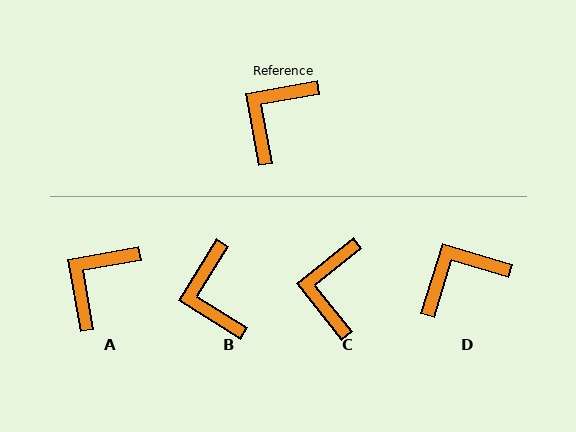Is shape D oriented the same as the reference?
No, it is off by about 27 degrees.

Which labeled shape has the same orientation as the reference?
A.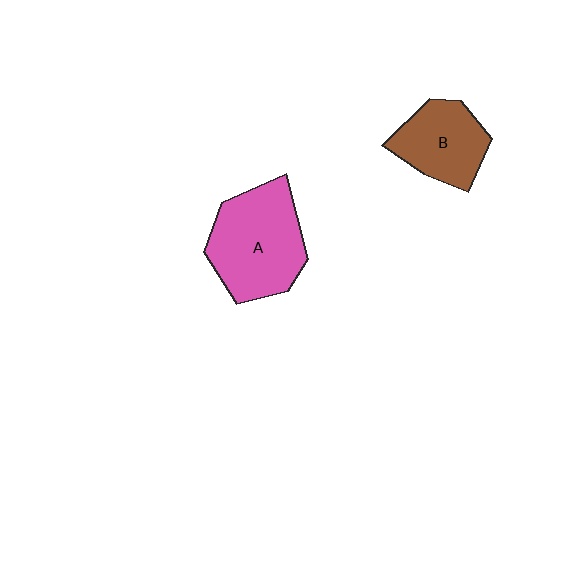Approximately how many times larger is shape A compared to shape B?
Approximately 1.5 times.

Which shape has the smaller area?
Shape B (brown).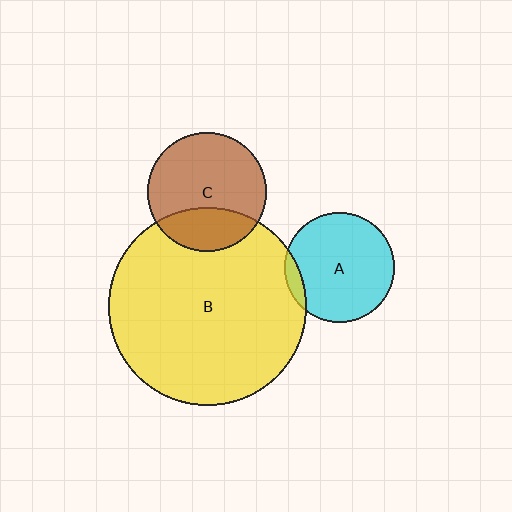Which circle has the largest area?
Circle B (yellow).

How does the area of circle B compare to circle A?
Approximately 3.3 times.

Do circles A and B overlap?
Yes.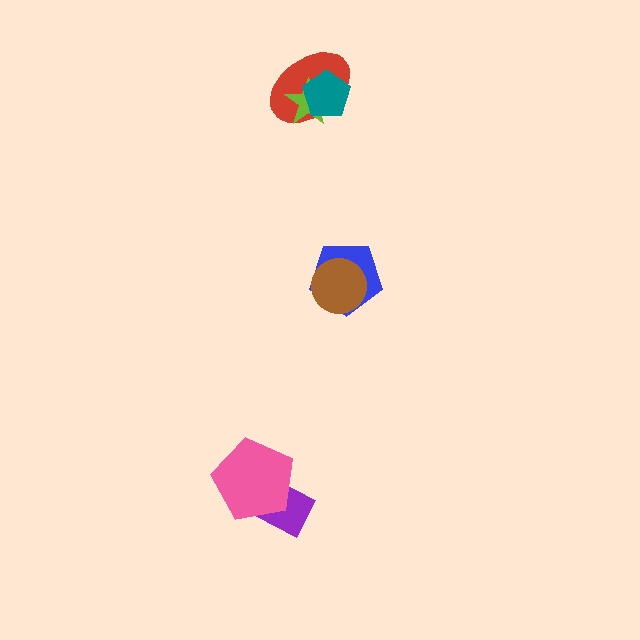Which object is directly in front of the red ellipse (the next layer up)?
The lime star is directly in front of the red ellipse.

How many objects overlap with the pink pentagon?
1 object overlaps with the pink pentagon.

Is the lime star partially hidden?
Yes, it is partially covered by another shape.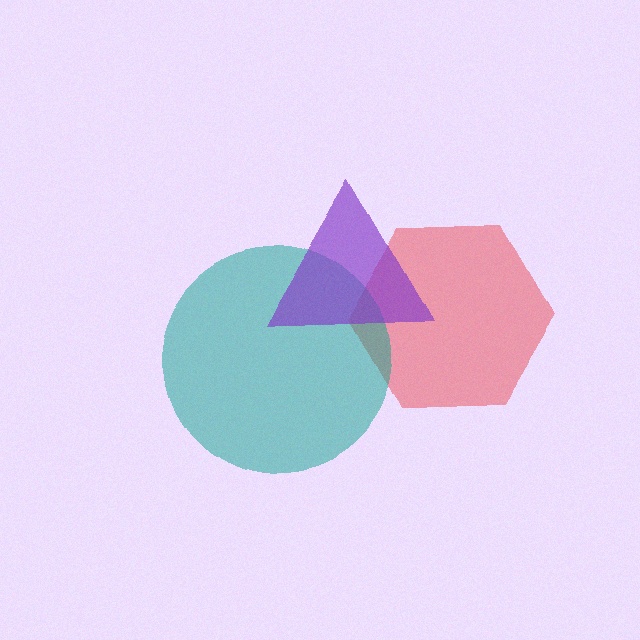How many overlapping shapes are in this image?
There are 3 overlapping shapes in the image.